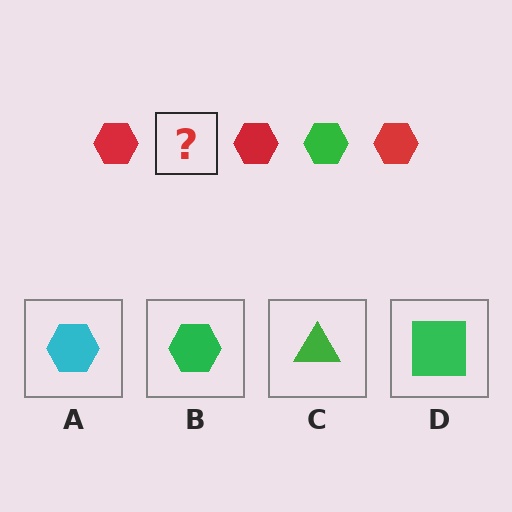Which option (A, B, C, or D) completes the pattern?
B.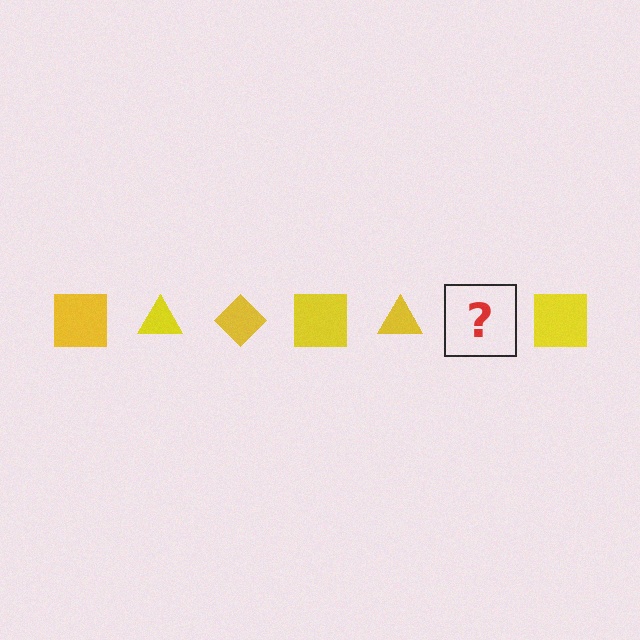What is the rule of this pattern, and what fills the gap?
The rule is that the pattern cycles through square, triangle, diamond shapes in yellow. The gap should be filled with a yellow diamond.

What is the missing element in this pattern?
The missing element is a yellow diamond.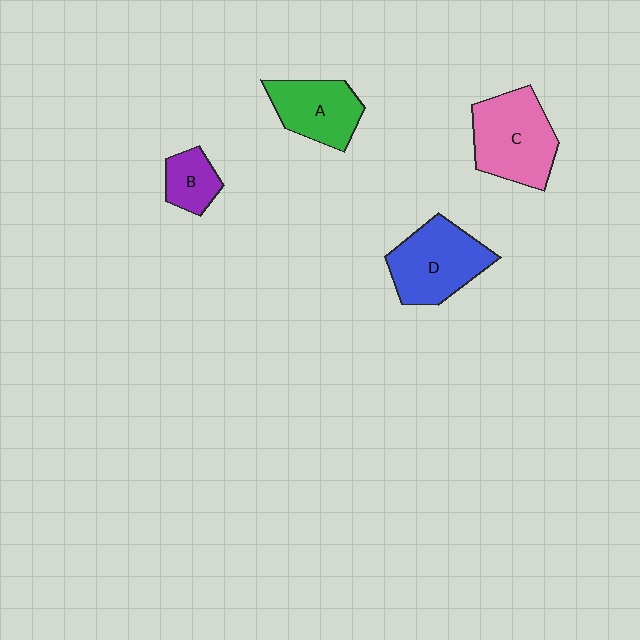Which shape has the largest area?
Shape C (pink).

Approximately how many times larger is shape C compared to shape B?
Approximately 2.3 times.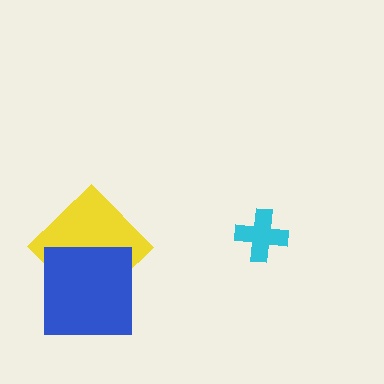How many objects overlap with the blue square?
1 object overlaps with the blue square.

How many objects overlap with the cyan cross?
0 objects overlap with the cyan cross.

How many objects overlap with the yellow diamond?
1 object overlaps with the yellow diamond.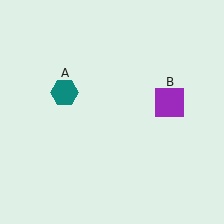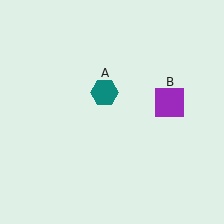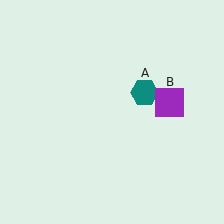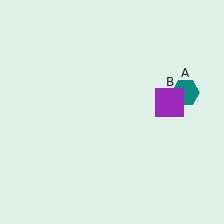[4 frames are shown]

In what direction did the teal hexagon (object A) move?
The teal hexagon (object A) moved right.